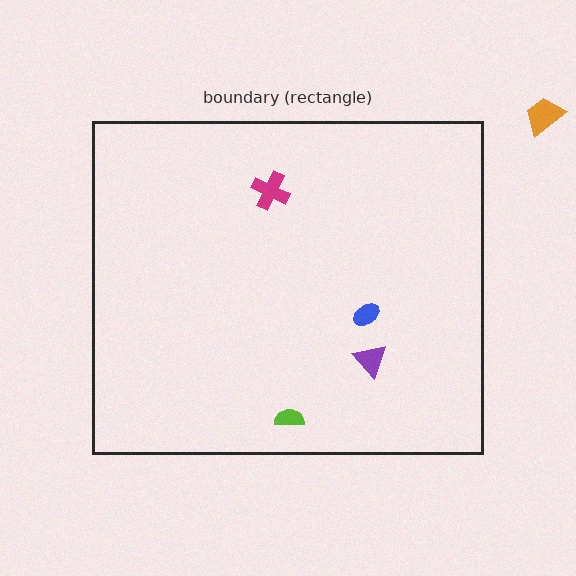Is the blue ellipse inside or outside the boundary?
Inside.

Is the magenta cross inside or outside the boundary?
Inside.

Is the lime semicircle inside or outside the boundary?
Inside.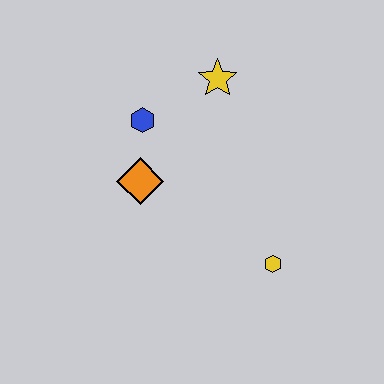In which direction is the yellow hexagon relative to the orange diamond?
The yellow hexagon is to the right of the orange diamond.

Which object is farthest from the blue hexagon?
The yellow hexagon is farthest from the blue hexagon.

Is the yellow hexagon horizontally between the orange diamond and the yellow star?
No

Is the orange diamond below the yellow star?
Yes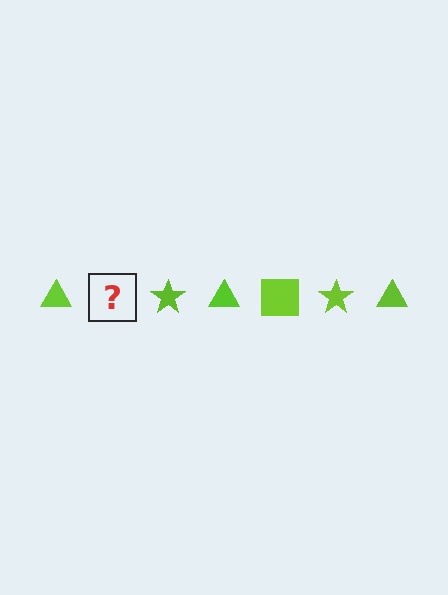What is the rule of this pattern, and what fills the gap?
The rule is that the pattern cycles through triangle, square, star shapes in lime. The gap should be filled with a lime square.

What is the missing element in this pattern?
The missing element is a lime square.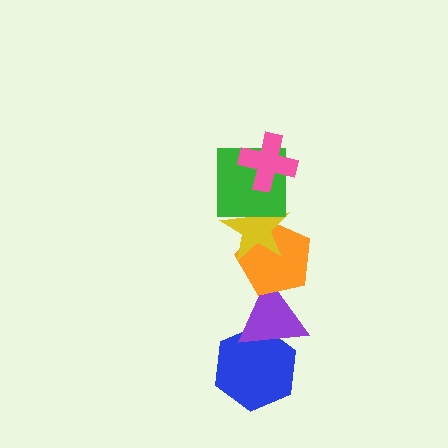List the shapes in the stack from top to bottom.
From top to bottom: the pink cross, the green square, the yellow star, the orange pentagon, the purple triangle, the blue hexagon.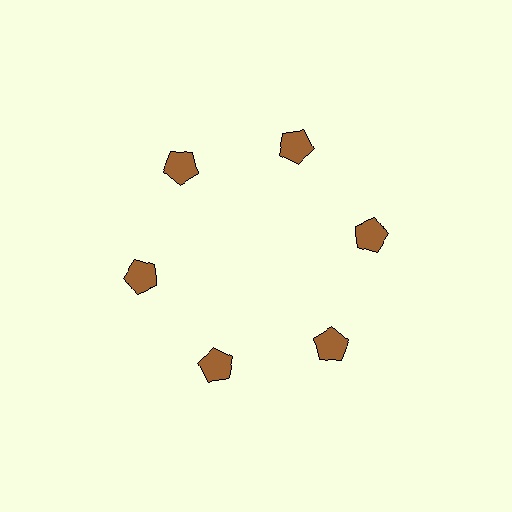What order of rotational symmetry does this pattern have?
This pattern has 6-fold rotational symmetry.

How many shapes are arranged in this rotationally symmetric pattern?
There are 6 shapes, arranged in 6 groups of 1.